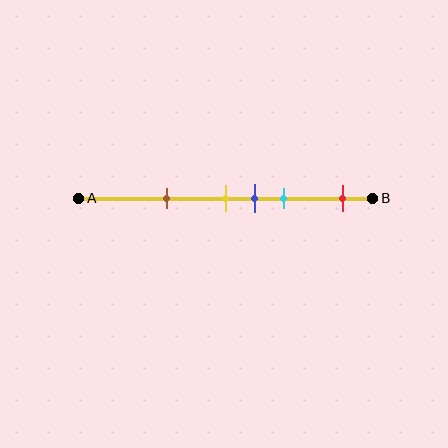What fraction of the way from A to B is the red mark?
The red mark is approximately 90% (0.9) of the way from A to B.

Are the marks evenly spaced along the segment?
No, the marks are not evenly spaced.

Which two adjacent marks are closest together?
The yellow and blue marks are the closest adjacent pair.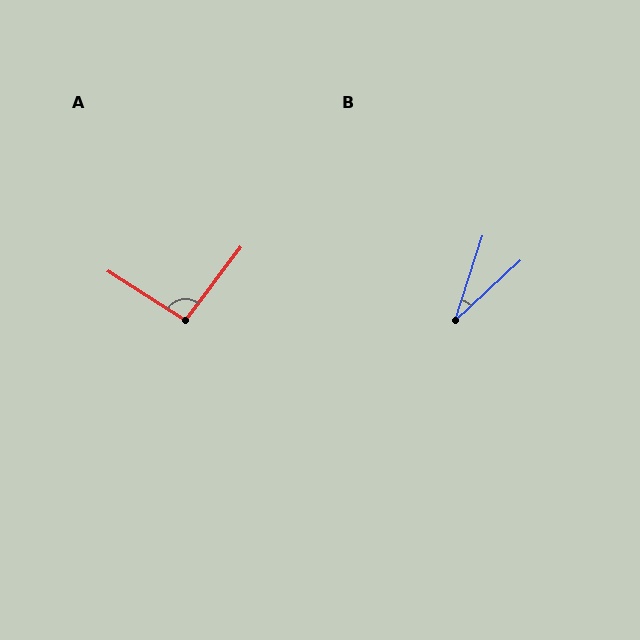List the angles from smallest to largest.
B (29°), A (94°).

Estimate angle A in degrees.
Approximately 94 degrees.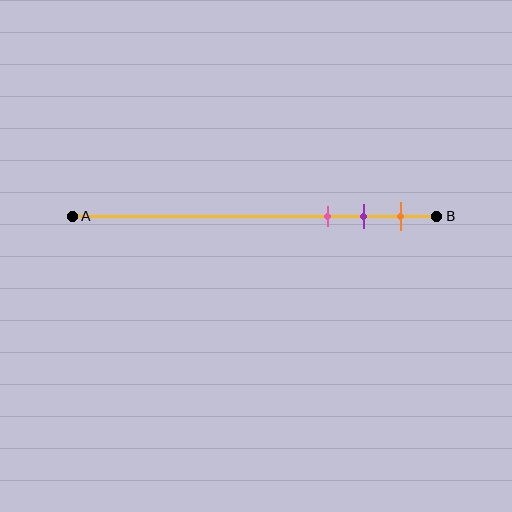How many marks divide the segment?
There are 3 marks dividing the segment.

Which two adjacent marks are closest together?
The purple and orange marks are the closest adjacent pair.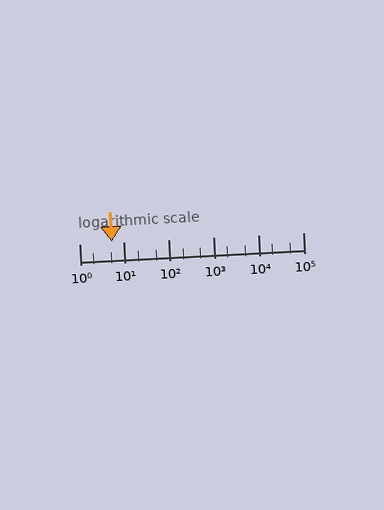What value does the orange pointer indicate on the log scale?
The pointer indicates approximately 5.3.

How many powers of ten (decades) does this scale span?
The scale spans 5 decades, from 1 to 100000.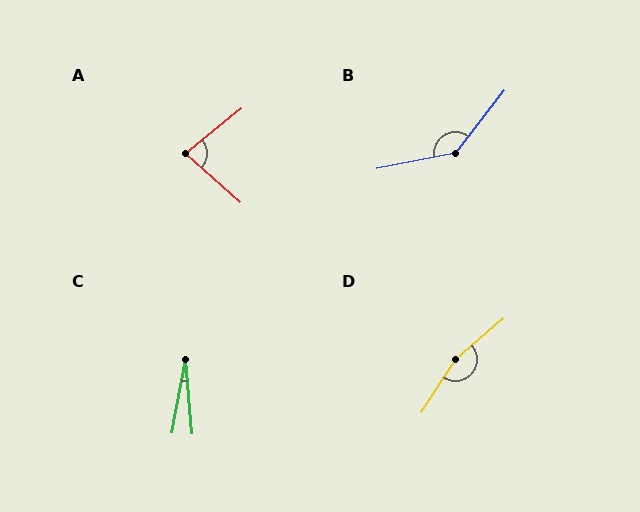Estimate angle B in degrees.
Approximately 139 degrees.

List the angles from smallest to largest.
C (15°), A (80°), B (139°), D (163°).